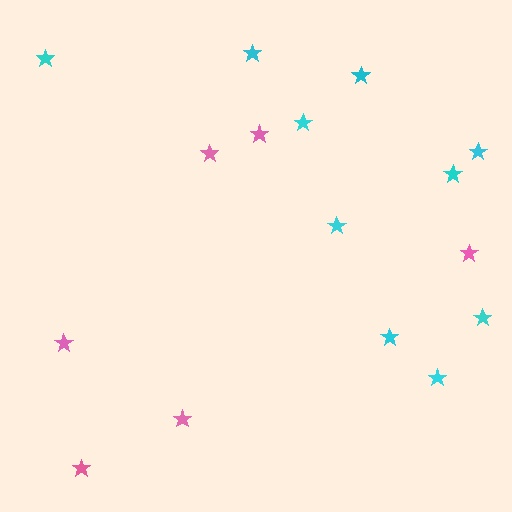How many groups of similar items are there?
There are 2 groups: one group of cyan stars (10) and one group of pink stars (6).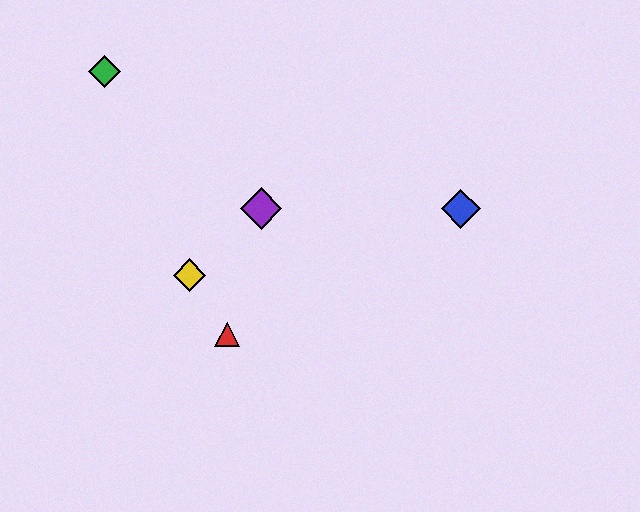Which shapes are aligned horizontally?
The blue diamond, the purple diamond are aligned horizontally.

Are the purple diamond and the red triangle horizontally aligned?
No, the purple diamond is at y≈209 and the red triangle is at y≈335.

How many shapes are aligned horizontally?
2 shapes (the blue diamond, the purple diamond) are aligned horizontally.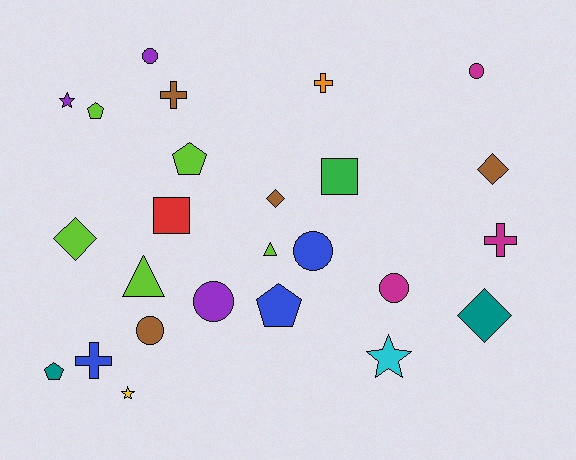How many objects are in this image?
There are 25 objects.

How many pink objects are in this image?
There are no pink objects.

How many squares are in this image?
There are 2 squares.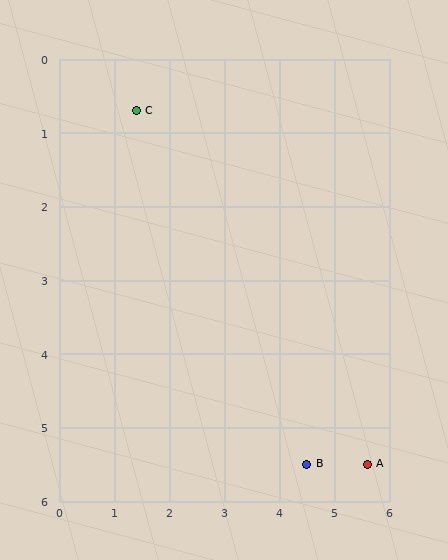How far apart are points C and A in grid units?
Points C and A are about 6.4 grid units apart.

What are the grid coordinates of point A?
Point A is at approximately (5.6, 5.5).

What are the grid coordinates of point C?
Point C is at approximately (1.4, 0.7).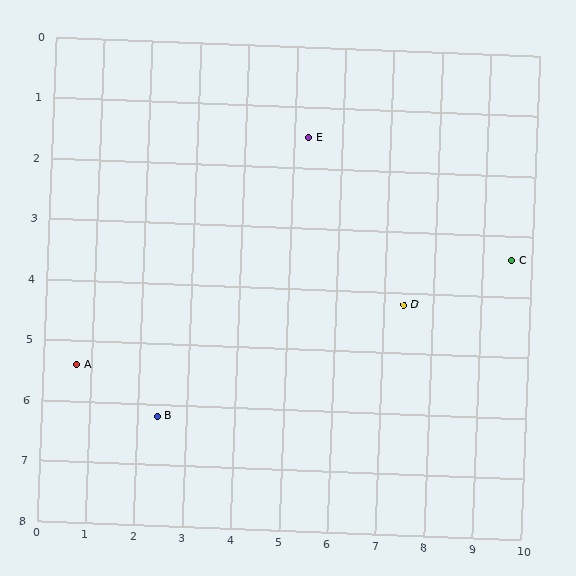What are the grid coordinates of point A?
Point A is at approximately (0.7, 5.4).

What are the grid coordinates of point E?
Point E is at approximately (5.3, 1.5).